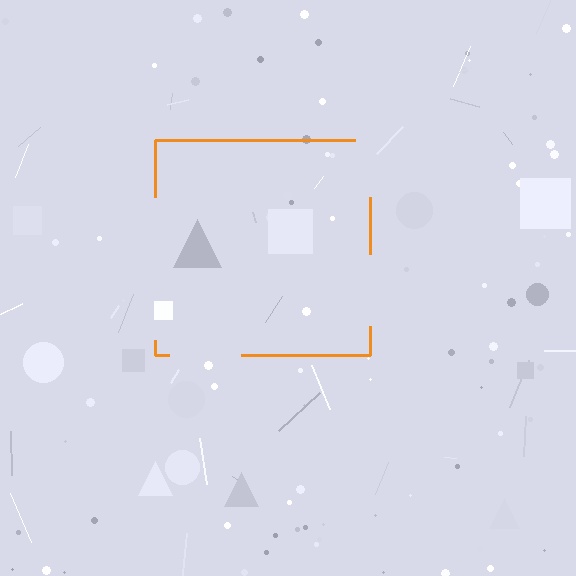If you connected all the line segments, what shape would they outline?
They would outline a square.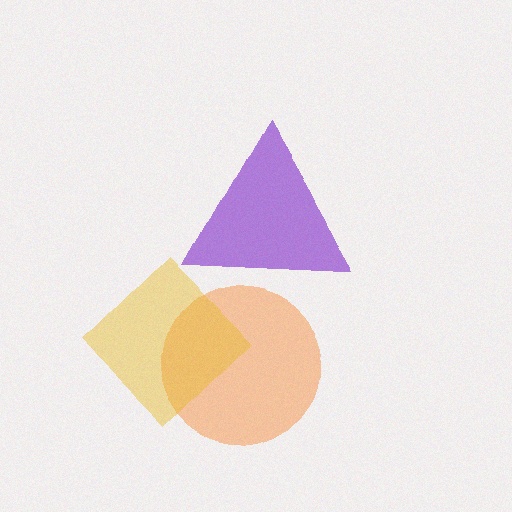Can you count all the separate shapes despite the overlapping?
Yes, there are 3 separate shapes.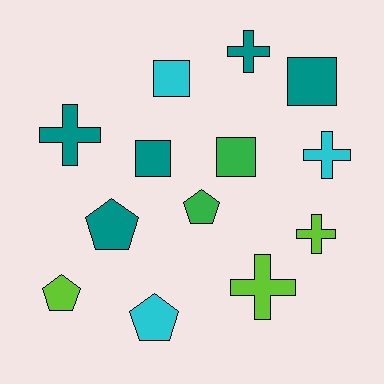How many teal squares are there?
There are 2 teal squares.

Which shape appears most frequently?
Cross, with 5 objects.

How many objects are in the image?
There are 13 objects.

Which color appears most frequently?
Teal, with 5 objects.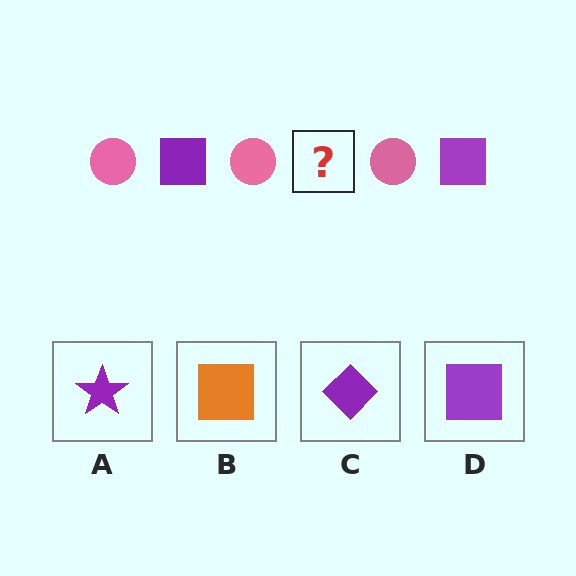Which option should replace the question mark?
Option D.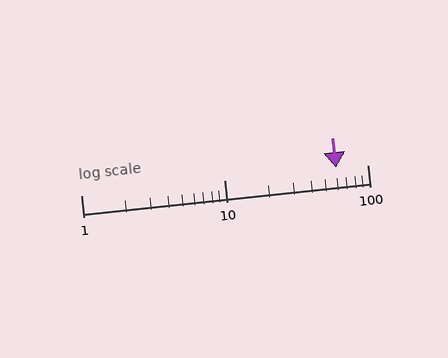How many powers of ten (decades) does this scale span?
The scale spans 2 decades, from 1 to 100.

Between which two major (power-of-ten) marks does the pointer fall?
The pointer is between 10 and 100.